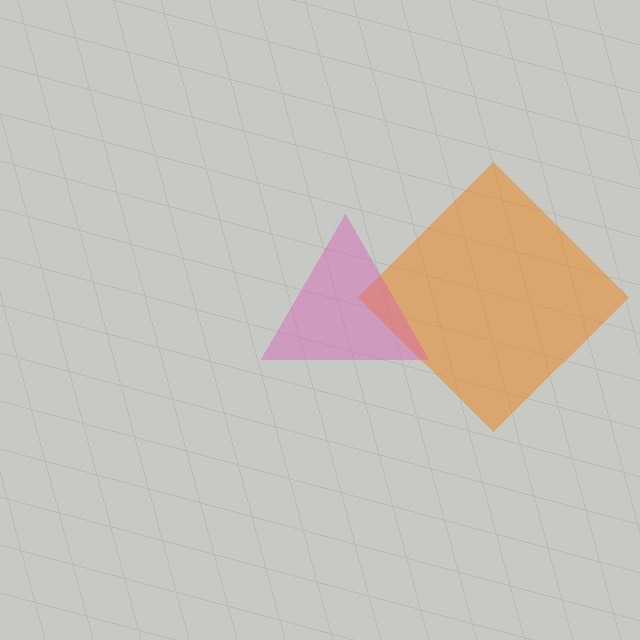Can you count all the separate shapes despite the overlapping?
Yes, there are 2 separate shapes.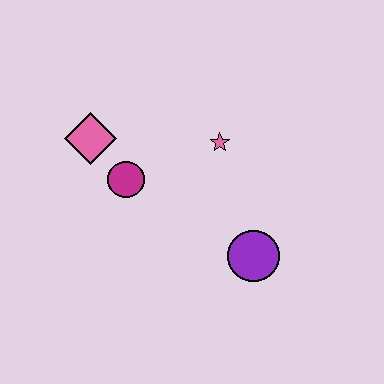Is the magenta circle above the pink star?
No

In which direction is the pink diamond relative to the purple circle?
The pink diamond is to the left of the purple circle.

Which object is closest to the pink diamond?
The magenta circle is closest to the pink diamond.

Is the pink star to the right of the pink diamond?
Yes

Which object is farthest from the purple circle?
The pink diamond is farthest from the purple circle.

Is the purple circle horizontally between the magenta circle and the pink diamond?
No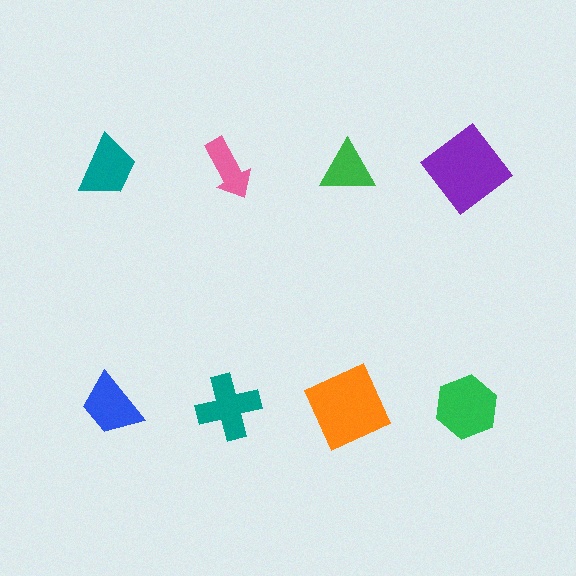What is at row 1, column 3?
A green triangle.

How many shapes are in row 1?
4 shapes.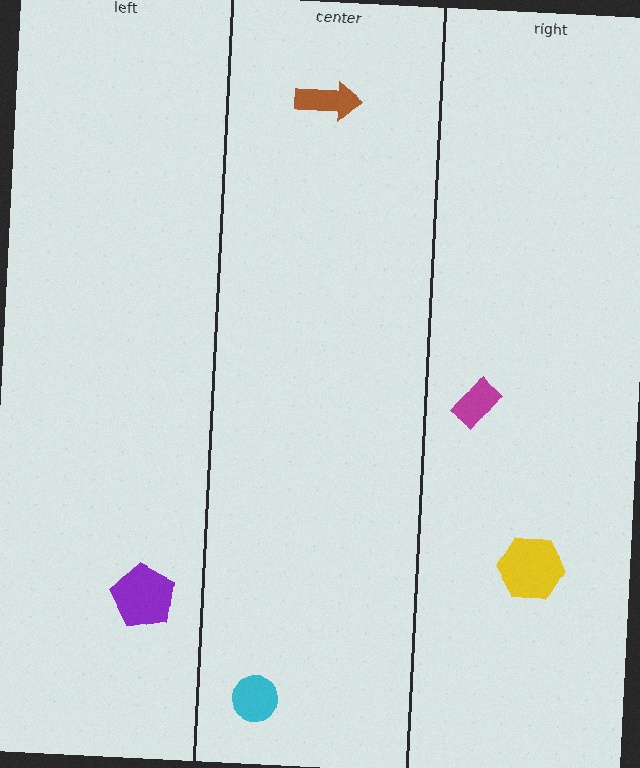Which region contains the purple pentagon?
The left region.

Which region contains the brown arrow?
The center region.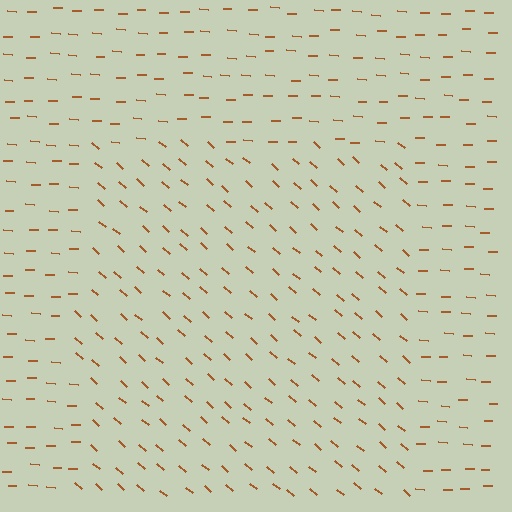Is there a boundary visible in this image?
Yes, there is a texture boundary formed by a change in line orientation.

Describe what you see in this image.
The image is filled with small brown line segments. A rectangle region in the image has lines oriented differently from the surrounding lines, creating a visible texture boundary.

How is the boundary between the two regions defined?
The boundary is defined purely by a change in line orientation (approximately 38 degrees difference). All lines are the same color and thickness.